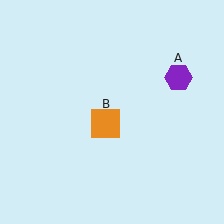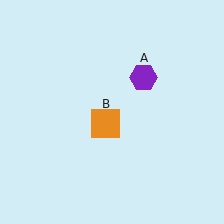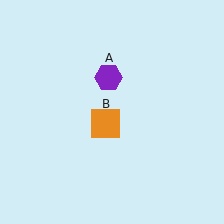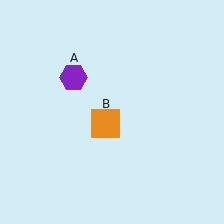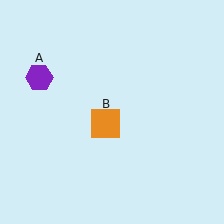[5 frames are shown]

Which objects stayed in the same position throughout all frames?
Orange square (object B) remained stationary.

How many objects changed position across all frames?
1 object changed position: purple hexagon (object A).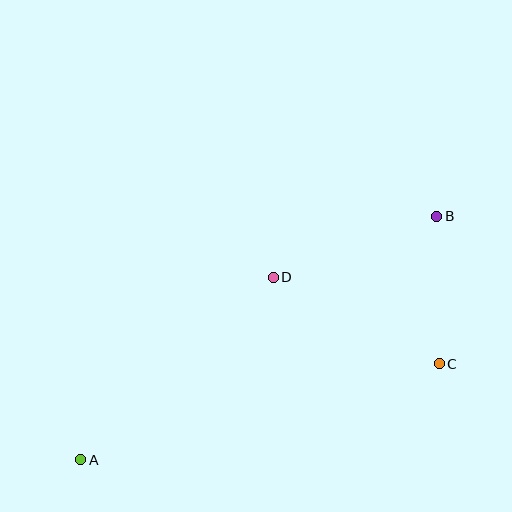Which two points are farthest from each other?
Points A and B are farthest from each other.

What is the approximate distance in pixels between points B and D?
The distance between B and D is approximately 175 pixels.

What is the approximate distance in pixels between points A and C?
The distance between A and C is approximately 371 pixels.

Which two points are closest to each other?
Points B and C are closest to each other.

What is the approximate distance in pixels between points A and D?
The distance between A and D is approximately 265 pixels.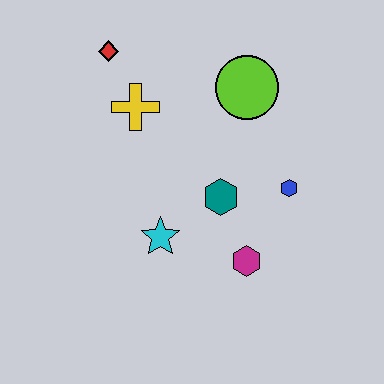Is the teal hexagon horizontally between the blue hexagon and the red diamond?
Yes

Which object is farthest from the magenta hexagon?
The red diamond is farthest from the magenta hexagon.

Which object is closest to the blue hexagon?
The teal hexagon is closest to the blue hexagon.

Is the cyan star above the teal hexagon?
No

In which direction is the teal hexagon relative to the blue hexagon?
The teal hexagon is to the left of the blue hexagon.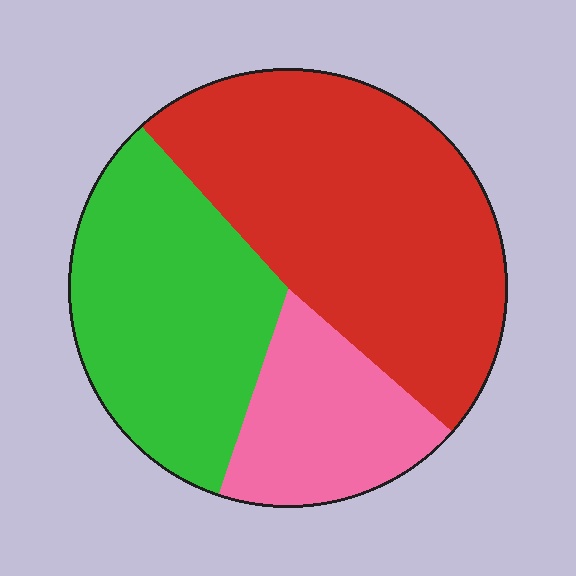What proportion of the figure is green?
Green covers around 35% of the figure.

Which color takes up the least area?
Pink, at roughly 20%.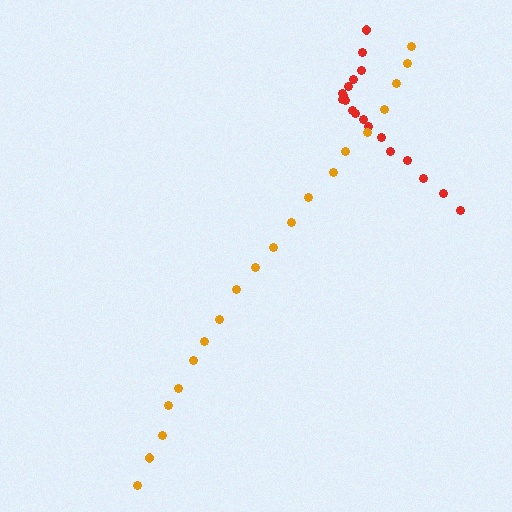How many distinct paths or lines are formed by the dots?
There are 2 distinct paths.